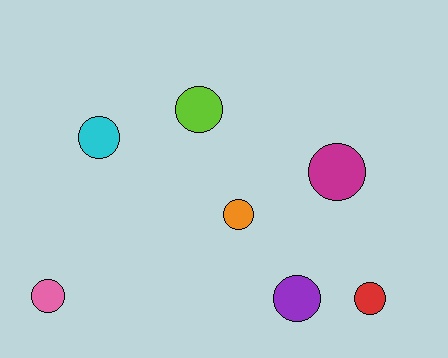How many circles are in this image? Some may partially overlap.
There are 7 circles.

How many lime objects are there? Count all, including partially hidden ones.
There is 1 lime object.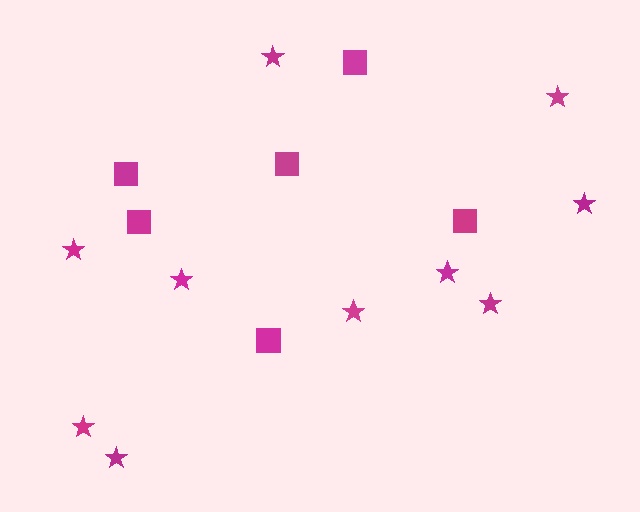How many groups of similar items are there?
There are 2 groups: one group of stars (10) and one group of squares (6).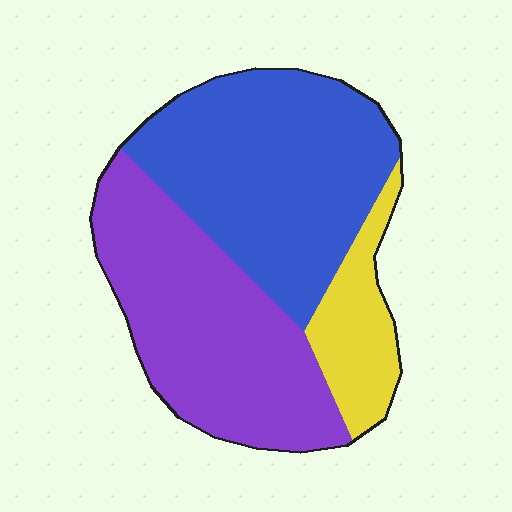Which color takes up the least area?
Yellow, at roughly 15%.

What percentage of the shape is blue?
Blue covers 45% of the shape.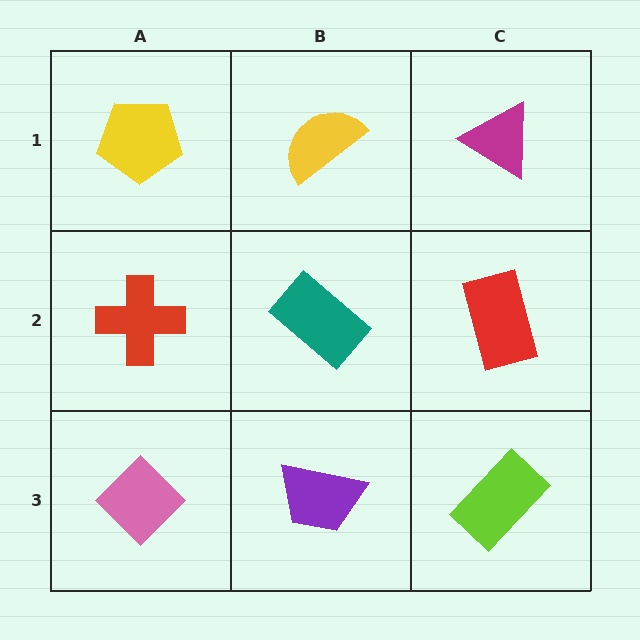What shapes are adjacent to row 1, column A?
A red cross (row 2, column A), a yellow semicircle (row 1, column B).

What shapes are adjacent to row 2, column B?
A yellow semicircle (row 1, column B), a purple trapezoid (row 3, column B), a red cross (row 2, column A), a red rectangle (row 2, column C).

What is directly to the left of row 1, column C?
A yellow semicircle.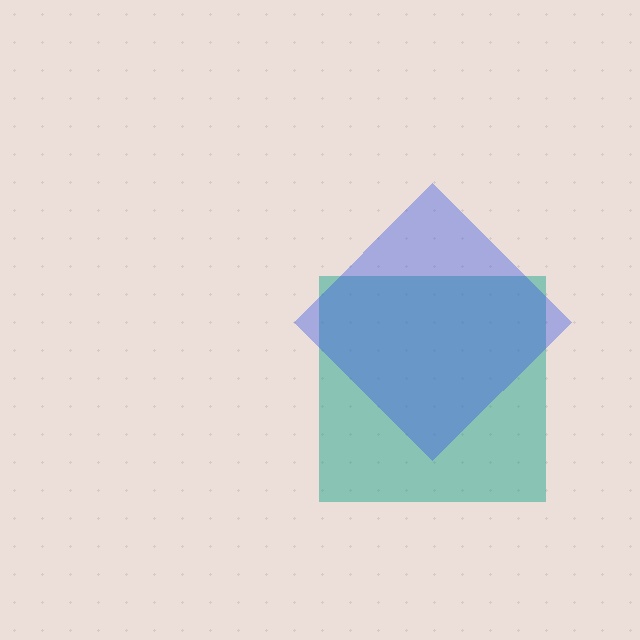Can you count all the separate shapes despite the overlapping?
Yes, there are 2 separate shapes.